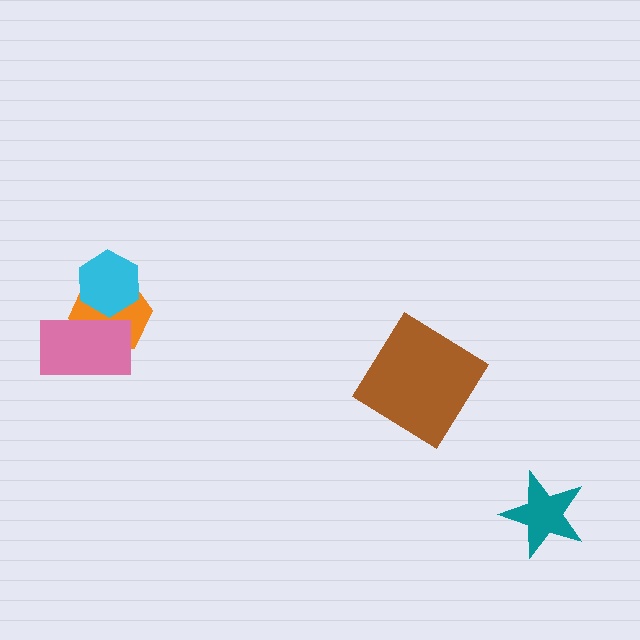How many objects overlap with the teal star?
0 objects overlap with the teal star.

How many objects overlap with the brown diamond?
0 objects overlap with the brown diamond.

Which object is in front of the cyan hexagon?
The pink rectangle is in front of the cyan hexagon.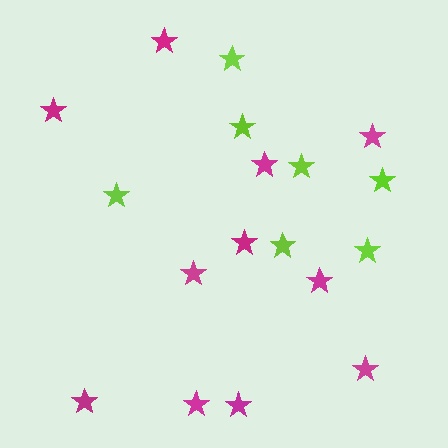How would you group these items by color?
There are 2 groups: one group of lime stars (7) and one group of magenta stars (11).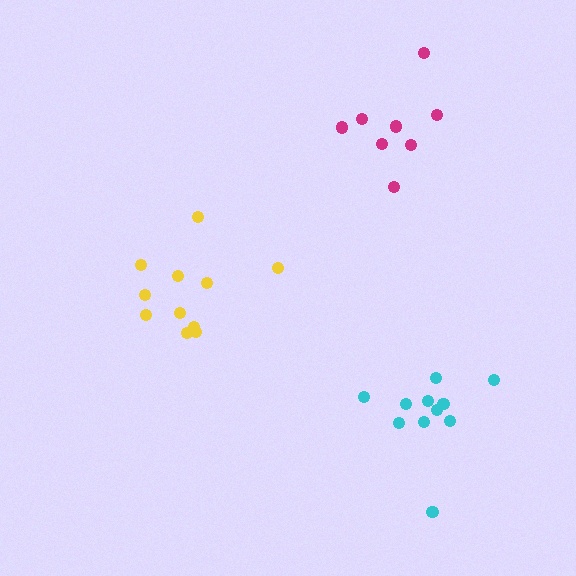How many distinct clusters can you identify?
There are 3 distinct clusters.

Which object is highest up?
The magenta cluster is topmost.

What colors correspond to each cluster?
The clusters are colored: cyan, magenta, yellow.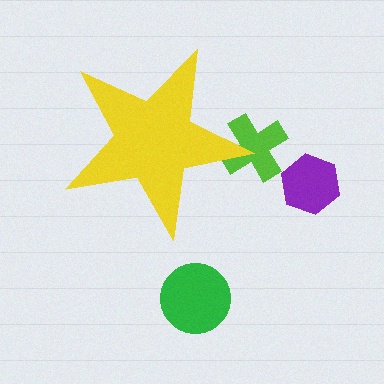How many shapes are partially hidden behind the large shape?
1 shape is partially hidden.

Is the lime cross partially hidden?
Yes, the lime cross is partially hidden behind the yellow star.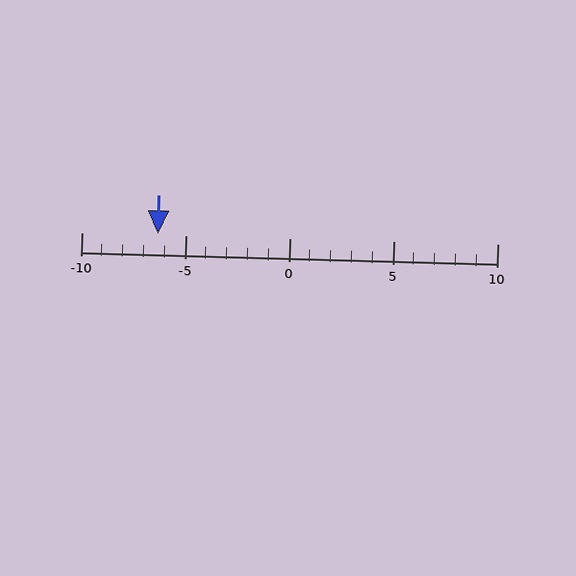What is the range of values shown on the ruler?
The ruler shows values from -10 to 10.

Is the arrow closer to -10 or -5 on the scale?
The arrow is closer to -5.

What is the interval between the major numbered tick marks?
The major tick marks are spaced 5 units apart.